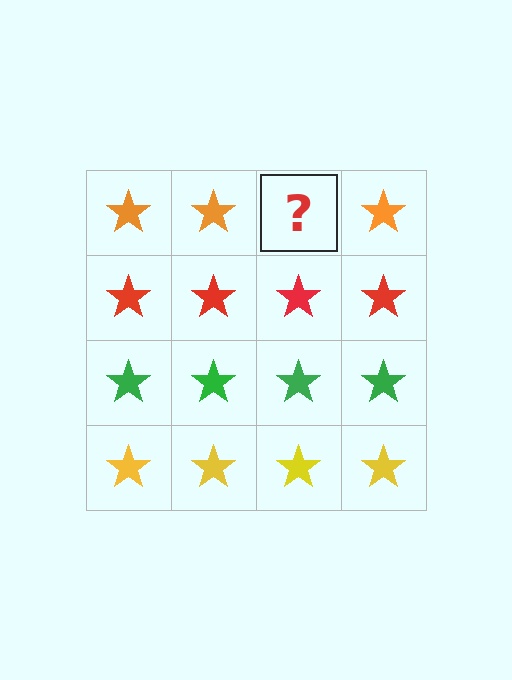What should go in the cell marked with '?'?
The missing cell should contain an orange star.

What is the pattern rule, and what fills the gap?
The rule is that each row has a consistent color. The gap should be filled with an orange star.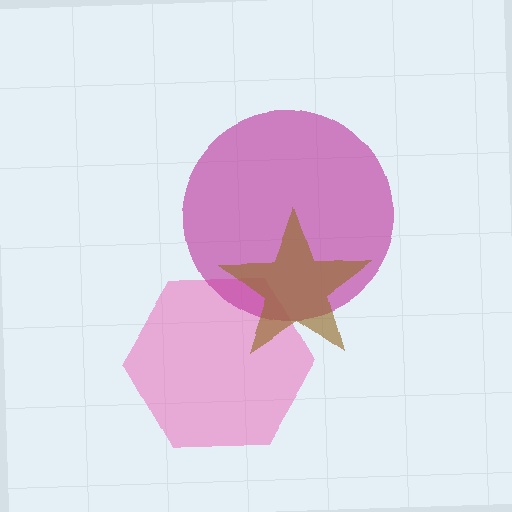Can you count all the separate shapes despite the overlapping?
Yes, there are 3 separate shapes.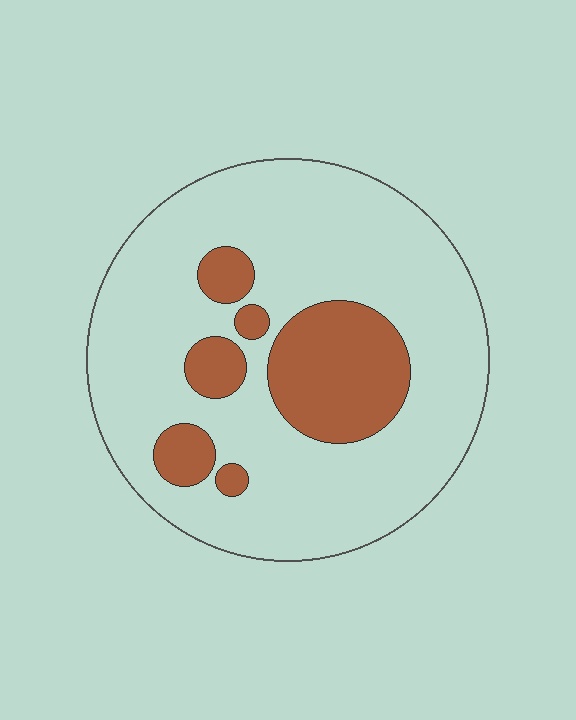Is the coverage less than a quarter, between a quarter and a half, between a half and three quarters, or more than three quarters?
Less than a quarter.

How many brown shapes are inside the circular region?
6.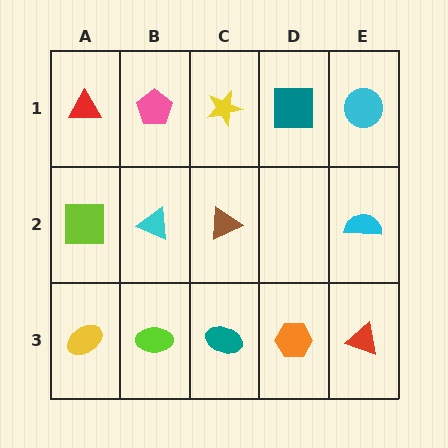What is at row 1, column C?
A yellow star.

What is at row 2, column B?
A cyan triangle.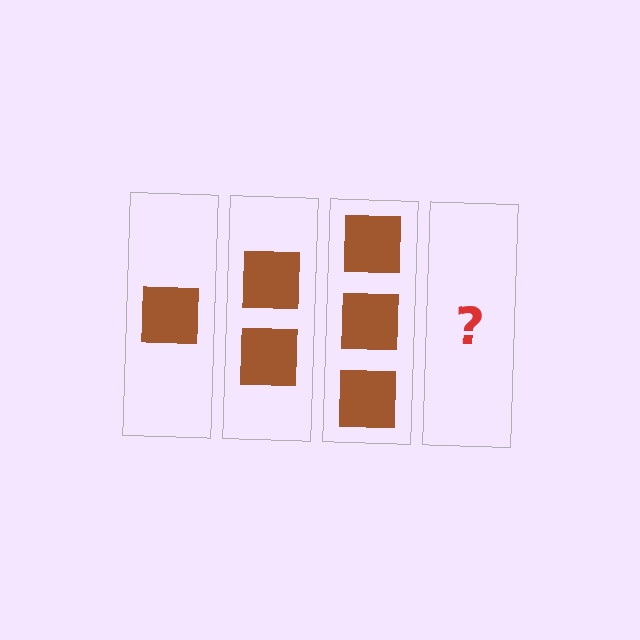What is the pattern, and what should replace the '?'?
The pattern is that each step adds one more square. The '?' should be 4 squares.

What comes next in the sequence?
The next element should be 4 squares.